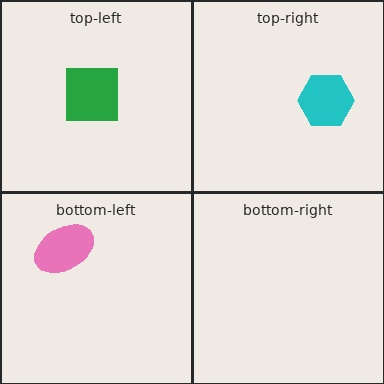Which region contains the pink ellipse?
The bottom-left region.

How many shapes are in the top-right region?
1.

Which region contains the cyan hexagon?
The top-right region.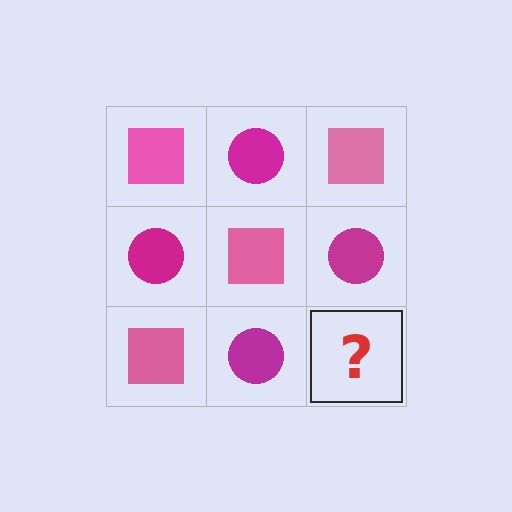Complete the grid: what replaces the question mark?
The question mark should be replaced with a pink square.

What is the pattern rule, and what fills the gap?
The rule is that it alternates pink square and magenta circle in a checkerboard pattern. The gap should be filled with a pink square.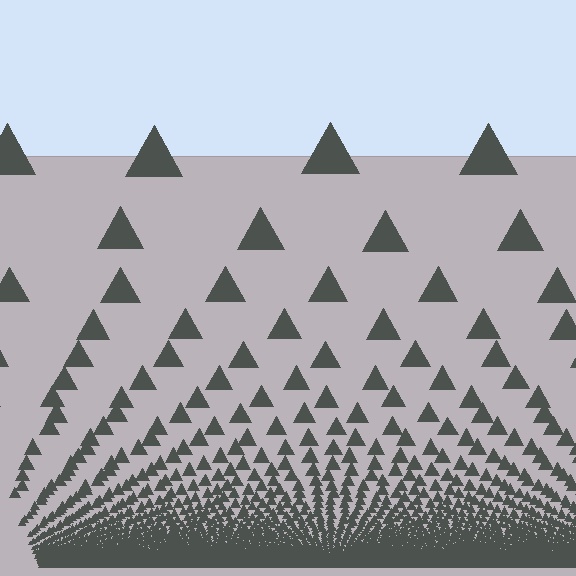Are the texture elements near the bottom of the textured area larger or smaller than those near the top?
Smaller. The gradient is inverted — elements near the bottom are smaller and denser.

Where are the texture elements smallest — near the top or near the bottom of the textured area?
Near the bottom.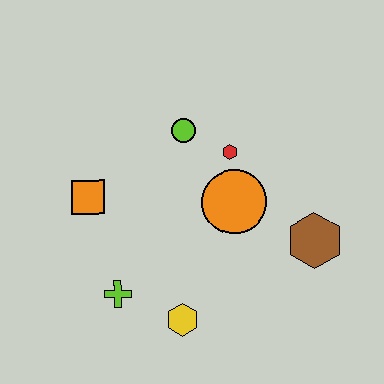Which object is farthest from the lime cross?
The brown hexagon is farthest from the lime cross.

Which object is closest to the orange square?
The lime cross is closest to the orange square.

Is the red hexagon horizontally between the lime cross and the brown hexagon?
Yes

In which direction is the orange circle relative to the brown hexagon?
The orange circle is to the left of the brown hexagon.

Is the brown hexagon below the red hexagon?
Yes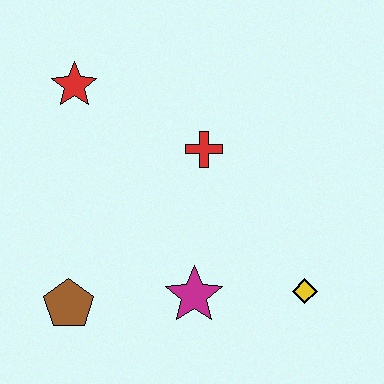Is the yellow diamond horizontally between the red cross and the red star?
No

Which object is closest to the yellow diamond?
The magenta star is closest to the yellow diamond.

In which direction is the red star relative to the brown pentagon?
The red star is above the brown pentagon.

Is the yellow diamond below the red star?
Yes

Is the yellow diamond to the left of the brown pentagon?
No